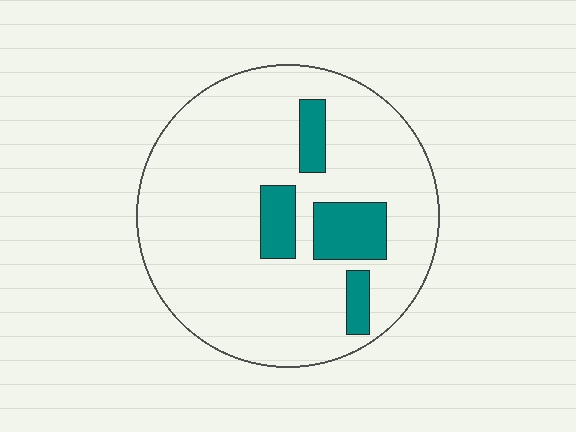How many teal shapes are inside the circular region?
4.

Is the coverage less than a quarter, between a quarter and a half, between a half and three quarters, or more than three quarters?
Less than a quarter.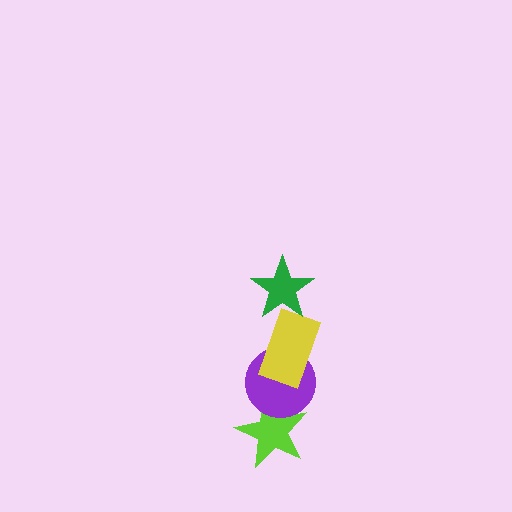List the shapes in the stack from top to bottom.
From top to bottom: the green star, the yellow rectangle, the purple circle, the lime star.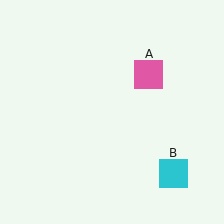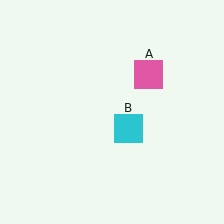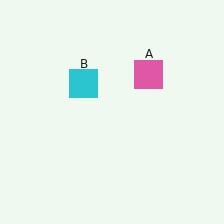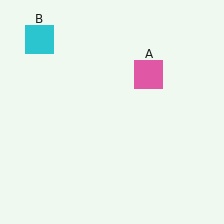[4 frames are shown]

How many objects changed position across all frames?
1 object changed position: cyan square (object B).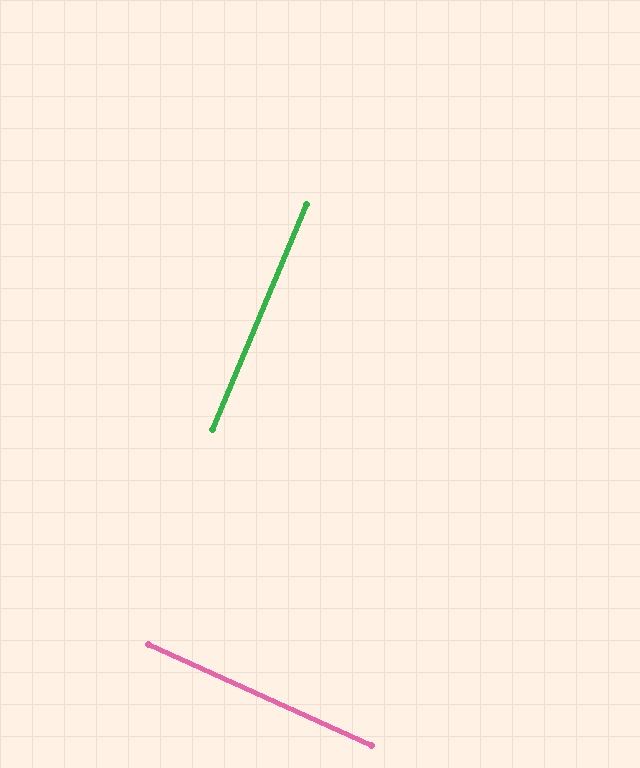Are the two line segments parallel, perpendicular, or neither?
Perpendicular — they meet at approximately 88°.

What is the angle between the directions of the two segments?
Approximately 88 degrees.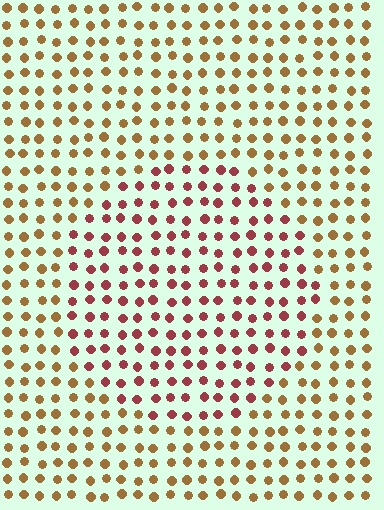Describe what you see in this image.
The image is filled with small brown elements in a uniform arrangement. A circle-shaped region is visible where the elements are tinted to a slightly different hue, forming a subtle color boundary.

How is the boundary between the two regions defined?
The boundary is defined purely by a slight shift in hue (about 41 degrees). Spacing, size, and orientation are identical on both sides.